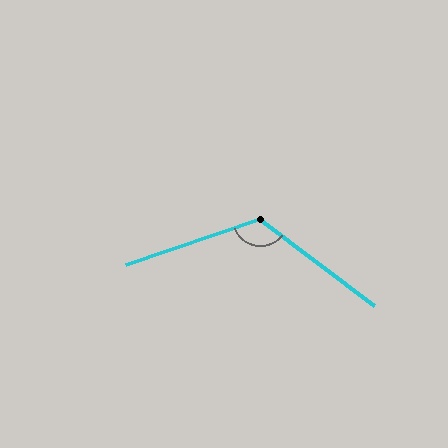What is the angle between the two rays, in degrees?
Approximately 124 degrees.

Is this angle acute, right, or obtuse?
It is obtuse.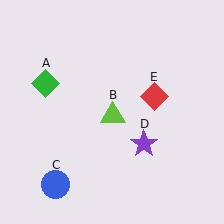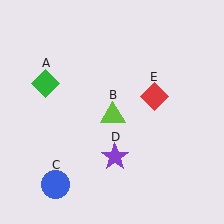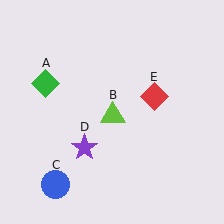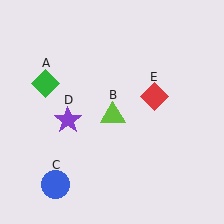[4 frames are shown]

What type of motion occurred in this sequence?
The purple star (object D) rotated clockwise around the center of the scene.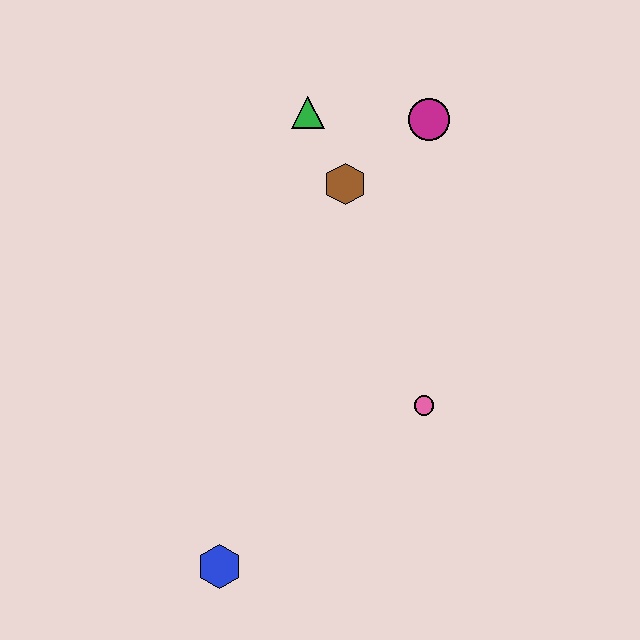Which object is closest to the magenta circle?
The brown hexagon is closest to the magenta circle.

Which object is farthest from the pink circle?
The green triangle is farthest from the pink circle.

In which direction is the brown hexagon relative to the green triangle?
The brown hexagon is below the green triangle.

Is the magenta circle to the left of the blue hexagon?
No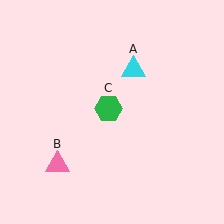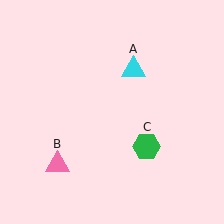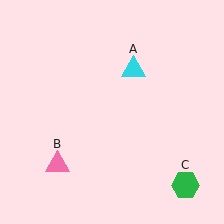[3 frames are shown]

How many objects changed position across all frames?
1 object changed position: green hexagon (object C).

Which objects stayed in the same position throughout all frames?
Cyan triangle (object A) and pink triangle (object B) remained stationary.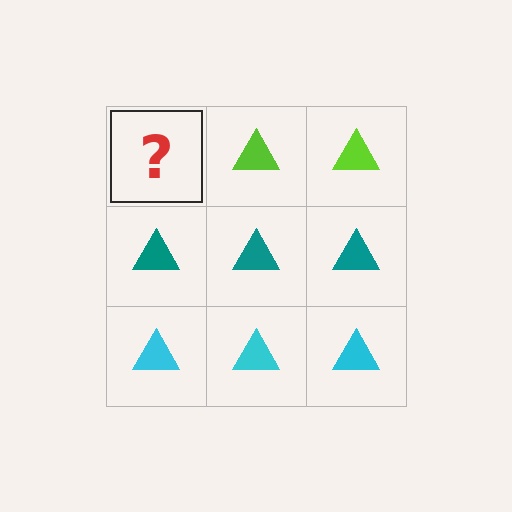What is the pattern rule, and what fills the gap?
The rule is that each row has a consistent color. The gap should be filled with a lime triangle.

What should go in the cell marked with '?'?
The missing cell should contain a lime triangle.